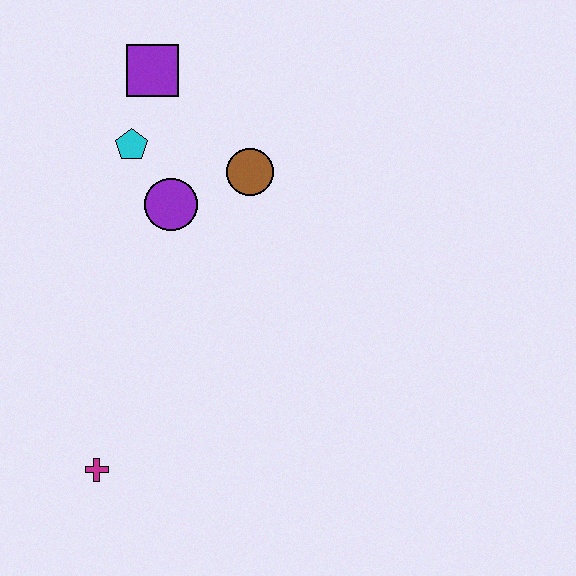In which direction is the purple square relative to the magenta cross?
The purple square is above the magenta cross.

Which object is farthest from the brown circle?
The magenta cross is farthest from the brown circle.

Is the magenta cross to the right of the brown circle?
No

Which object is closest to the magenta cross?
The purple circle is closest to the magenta cross.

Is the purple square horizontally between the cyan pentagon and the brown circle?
Yes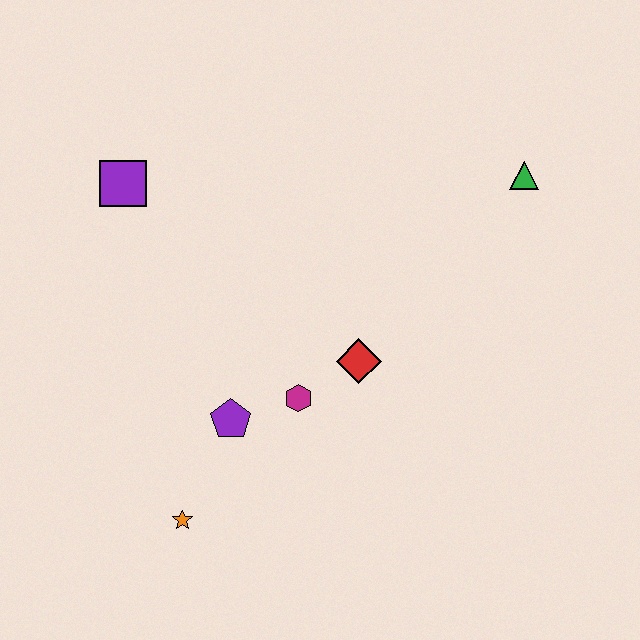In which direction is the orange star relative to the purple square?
The orange star is below the purple square.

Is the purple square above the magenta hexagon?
Yes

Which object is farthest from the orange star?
The green triangle is farthest from the orange star.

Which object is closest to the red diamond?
The magenta hexagon is closest to the red diamond.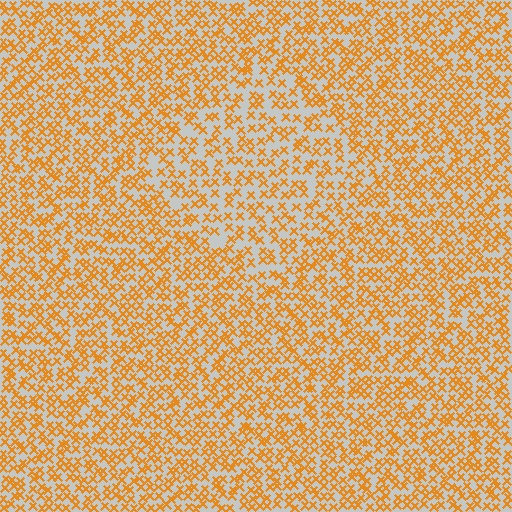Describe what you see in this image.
The image contains small orange elements arranged at two different densities. A diamond-shaped region is visible where the elements are less densely packed than the surrounding area.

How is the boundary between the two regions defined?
The boundary is defined by a change in element density (approximately 1.5x ratio). All elements are the same color, size, and shape.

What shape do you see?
I see a diamond.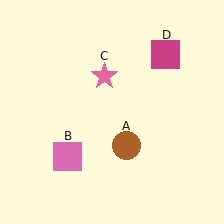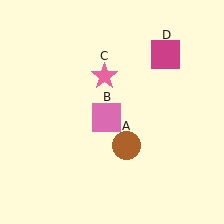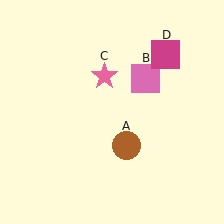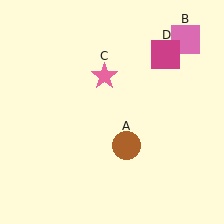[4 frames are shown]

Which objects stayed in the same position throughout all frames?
Brown circle (object A) and pink star (object C) and magenta square (object D) remained stationary.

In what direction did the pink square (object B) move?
The pink square (object B) moved up and to the right.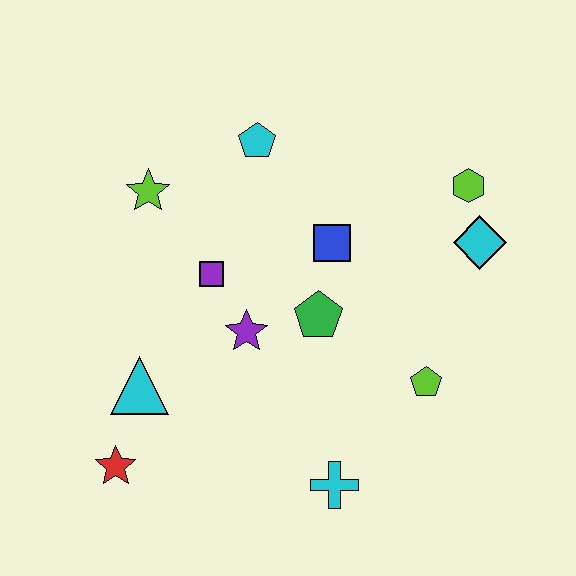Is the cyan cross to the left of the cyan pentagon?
No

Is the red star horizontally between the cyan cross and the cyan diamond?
No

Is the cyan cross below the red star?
Yes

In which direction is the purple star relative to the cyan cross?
The purple star is above the cyan cross.